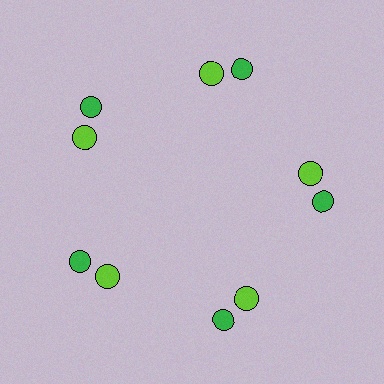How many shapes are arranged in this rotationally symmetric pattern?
There are 10 shapes, arranged in 5 groups of 2.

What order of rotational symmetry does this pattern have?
This pattern has 5-fold rotational symmetry.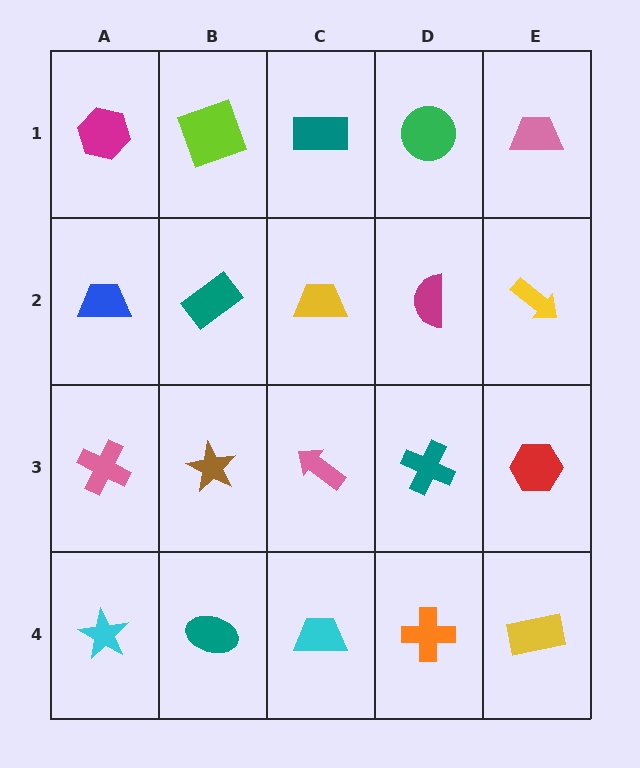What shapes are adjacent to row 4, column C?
A pink arrow (row 3, column C), a teal ellipse (row 4, column B), an orange cross (row 4, column D).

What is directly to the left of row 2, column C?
A teal rectangle.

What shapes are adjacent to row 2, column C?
A teal rectangle (row 1, column C), a pink arrow (row 3, column C), a teal rectangle (row 2, column B), a magenta semicircle (row 2, column D).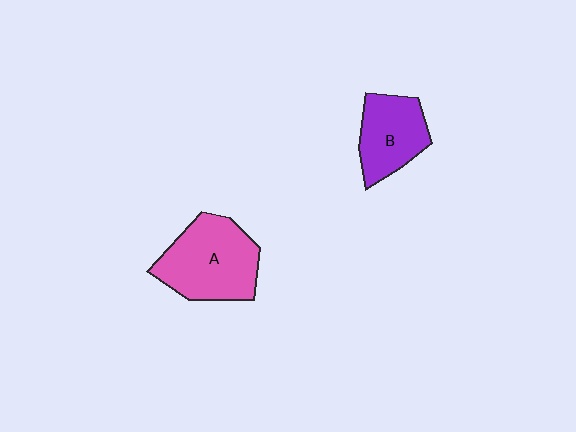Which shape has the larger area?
Shape A (pink).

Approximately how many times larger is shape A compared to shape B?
Approximately 1.4 times.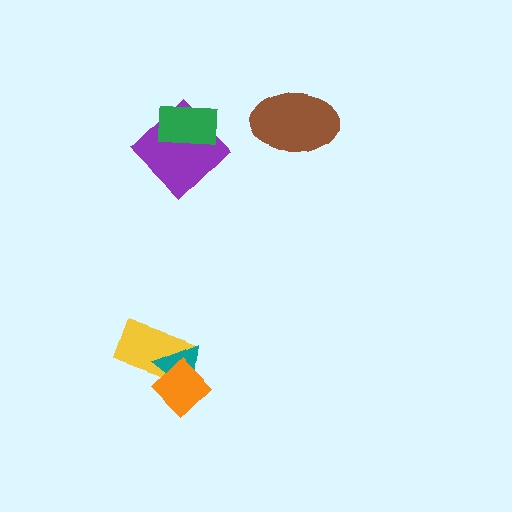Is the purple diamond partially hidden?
Yes, it is partially covered by another shape.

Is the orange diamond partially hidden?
No, no other shape covers it.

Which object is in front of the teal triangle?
The orange diamond is in front of the teal triangle.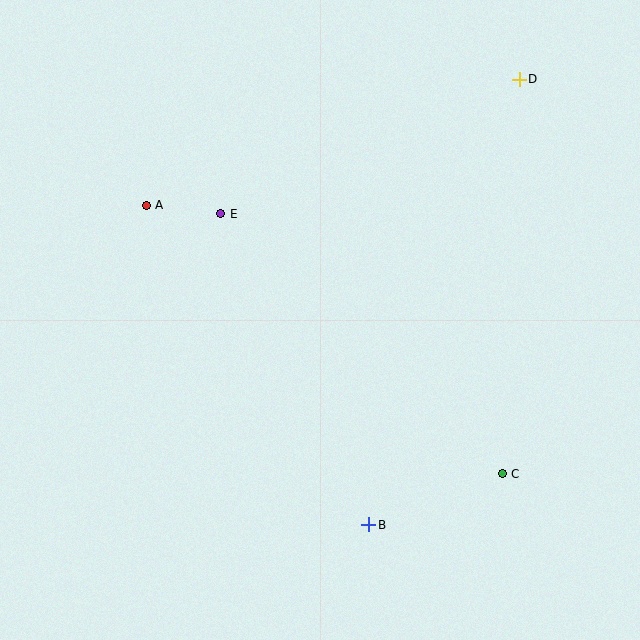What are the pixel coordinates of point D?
Point D is at (519, 79).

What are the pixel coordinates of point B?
Point B is at (369, 525).